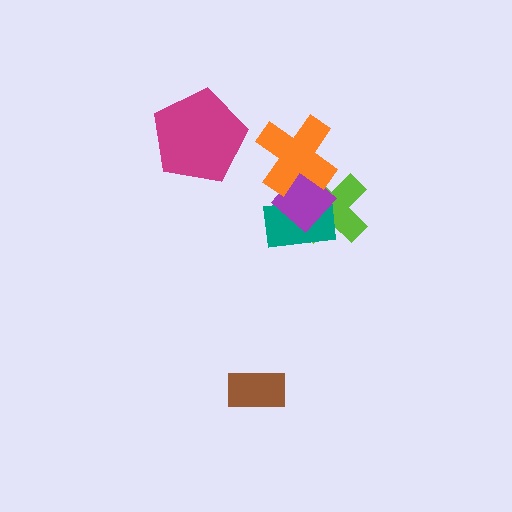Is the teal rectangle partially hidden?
Yes, it is partially covered by another shape.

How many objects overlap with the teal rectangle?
3 objects overlap with the teal rectangle.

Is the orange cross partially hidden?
No, no other shape covers it.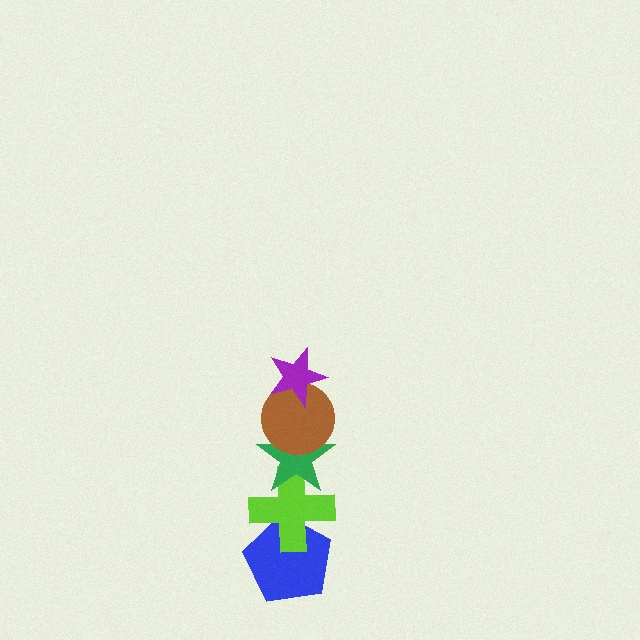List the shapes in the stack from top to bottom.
From top to bottom: the purple star, the brown circle, the green star, the lime cross, the blue pentagon.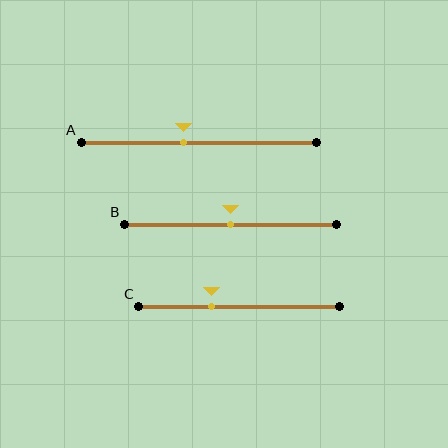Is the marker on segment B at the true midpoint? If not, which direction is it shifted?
Yes, the marker on segment B is at the true midpoint.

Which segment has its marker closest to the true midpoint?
Segment B has its marker closest to the true midpoint.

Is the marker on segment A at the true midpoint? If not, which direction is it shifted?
No, the marker on segment A is shifted to the left by about 7% of the segment length.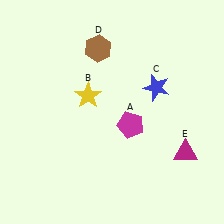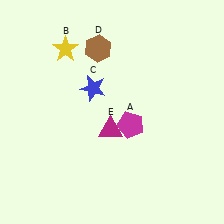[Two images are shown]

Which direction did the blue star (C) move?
The blue star (C) moved left.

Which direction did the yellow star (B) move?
The yellow star (B) moved up.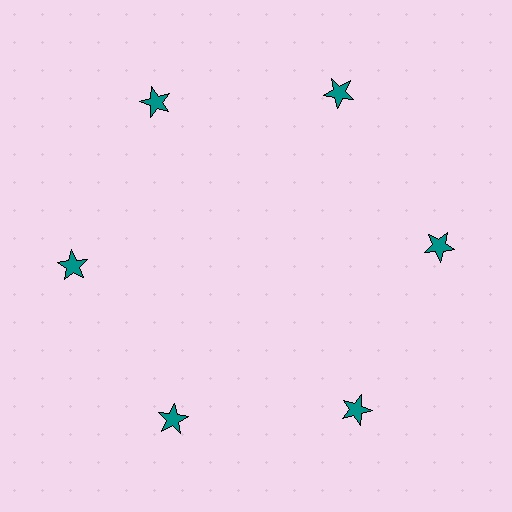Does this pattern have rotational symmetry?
Yes, this pattern has 6-fold rotational symmetry. It looks the same after rotating 60 degrees around the center.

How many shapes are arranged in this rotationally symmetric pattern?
There are 6 shapes, arranged in 6 groups of 1.